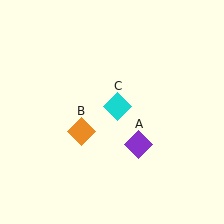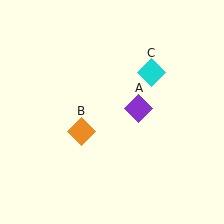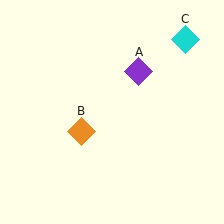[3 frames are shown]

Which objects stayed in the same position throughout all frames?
Orange diamond (object B) remained stationary.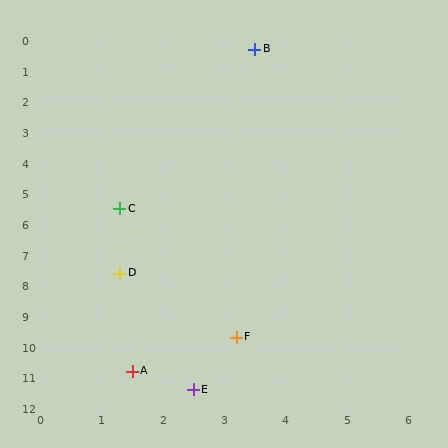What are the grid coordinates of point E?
Point E is at approximately (2.5, 11.4).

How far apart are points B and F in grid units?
Points B and F are about 9.4 grid units apart.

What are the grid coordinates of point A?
Point A is at approximately (1.5, 10.8).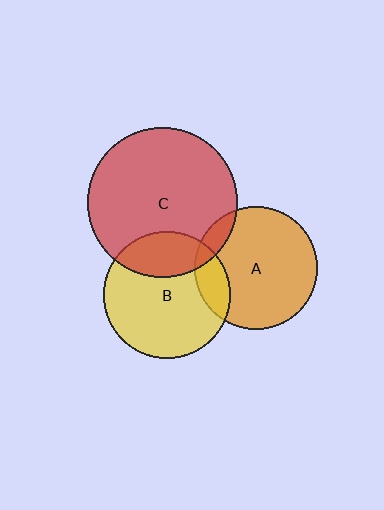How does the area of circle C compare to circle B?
Approximately 1.4 times.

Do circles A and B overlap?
Yes.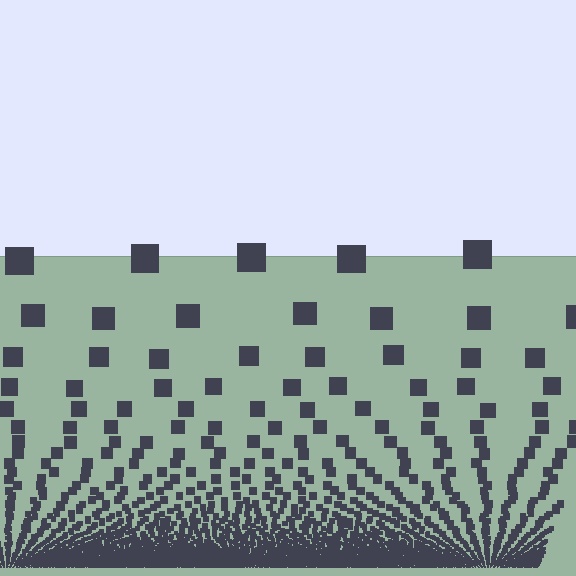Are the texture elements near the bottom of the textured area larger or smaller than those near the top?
Smaller. The gradient is inverted — elements near the bottom are smaller and denser.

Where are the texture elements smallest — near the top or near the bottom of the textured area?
Near the bottom.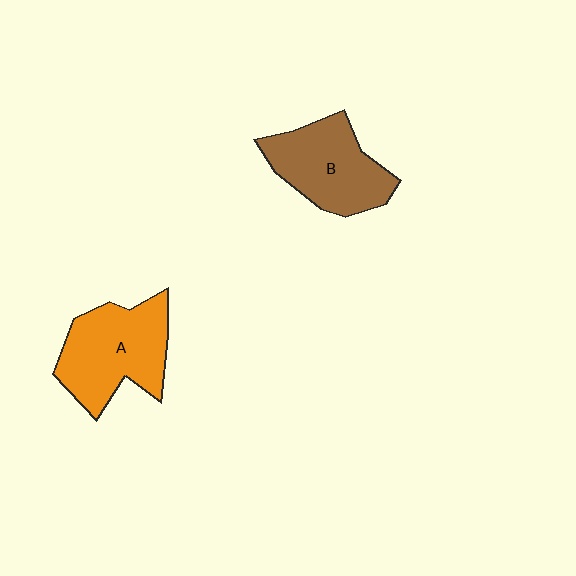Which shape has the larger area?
Shape A (orange).